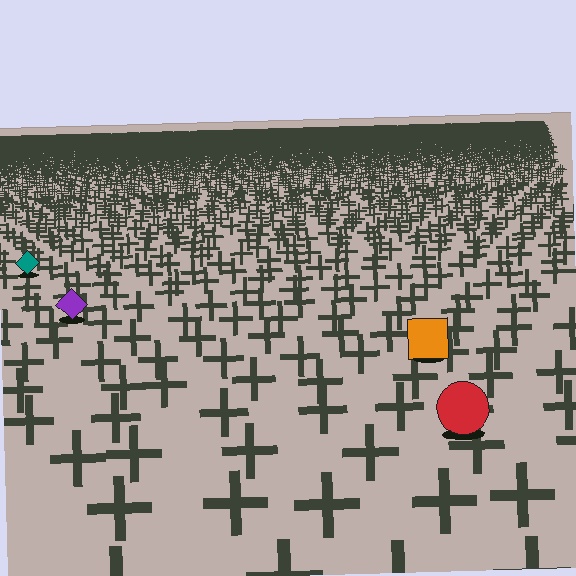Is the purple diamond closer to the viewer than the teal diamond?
Yes. The purple diamond is closer — you can tell from the texture gradient: the ground texture is coarser near it.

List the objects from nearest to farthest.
From nearest to farthest: the red circle, the orange square, the purple diamond, the teal diamond.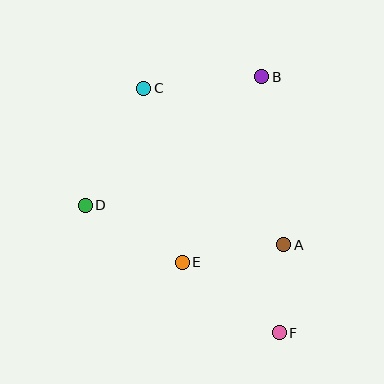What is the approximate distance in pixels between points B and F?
The distance between B and F is approximately 257 pixels.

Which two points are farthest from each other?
Points C and F are farthest from each other.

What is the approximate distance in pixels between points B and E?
The distance between B and E is approximately 202 pixels.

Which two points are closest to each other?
Points A and F are closest to each other.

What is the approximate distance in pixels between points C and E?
The distance between C and E is approximately 178 pixels.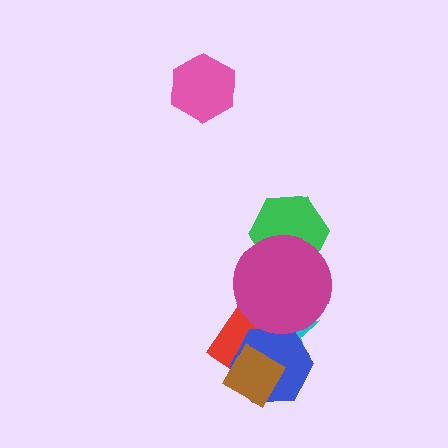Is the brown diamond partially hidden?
No, no other shape covers it.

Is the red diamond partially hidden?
Yes, it is partially covered by another shape.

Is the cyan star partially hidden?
Yes, it is partially covered by another shape.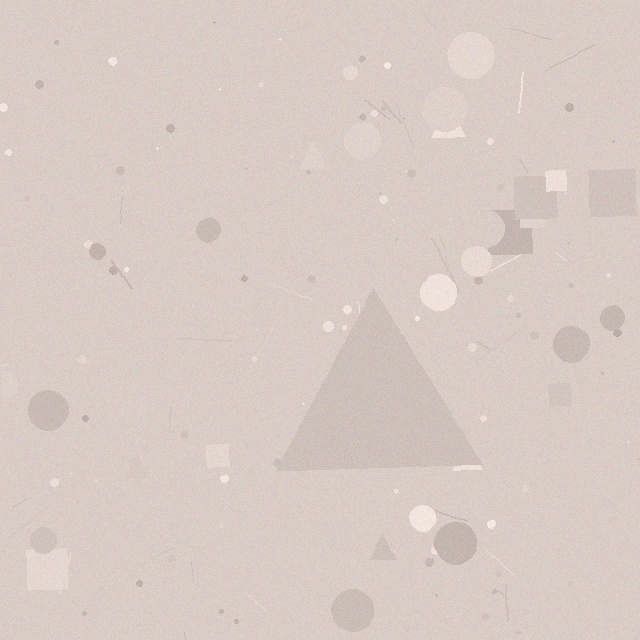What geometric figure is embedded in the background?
A triangle is embedded in the background.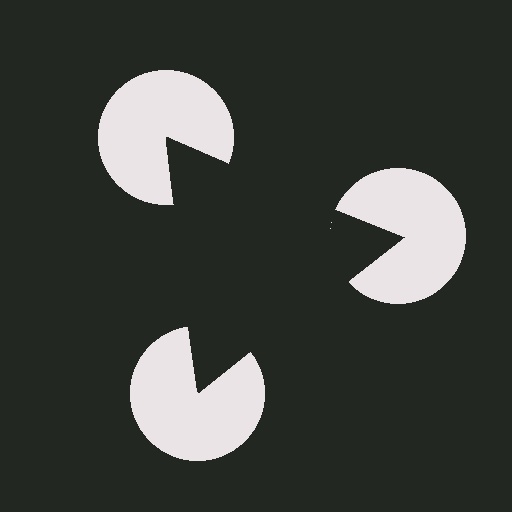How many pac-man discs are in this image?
There are 3 — one at each vertex of the illusory triangle.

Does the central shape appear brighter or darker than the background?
It typically appears slightly darker than the background, even though no actual brightness change is drawn.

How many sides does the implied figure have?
3 sides.